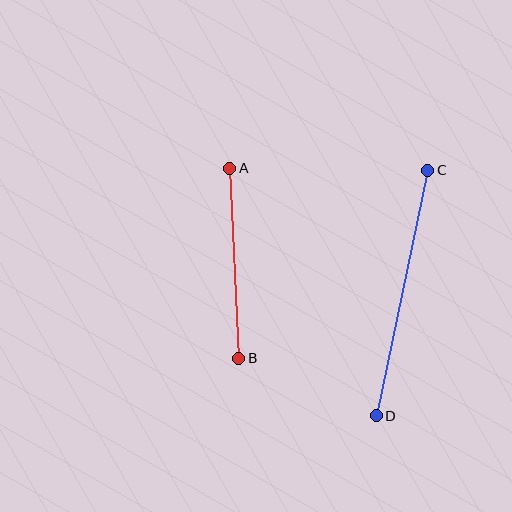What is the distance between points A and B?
The distance is approximately 190 pixels.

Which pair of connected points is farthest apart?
Points C and D are farthest apart.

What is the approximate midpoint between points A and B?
The midpoint is at approximately (234, 263) pixels.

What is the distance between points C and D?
The distance is approximately 251 pixels.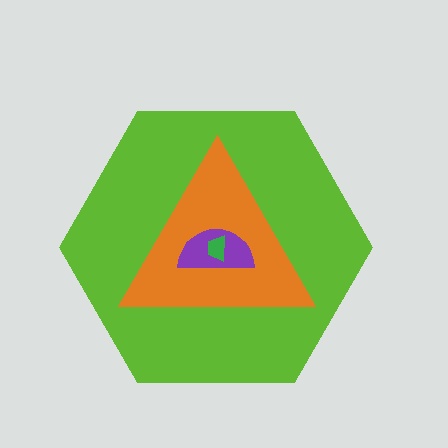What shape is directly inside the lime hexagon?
The orange triangle.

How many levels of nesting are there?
4.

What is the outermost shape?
The lime hexagon.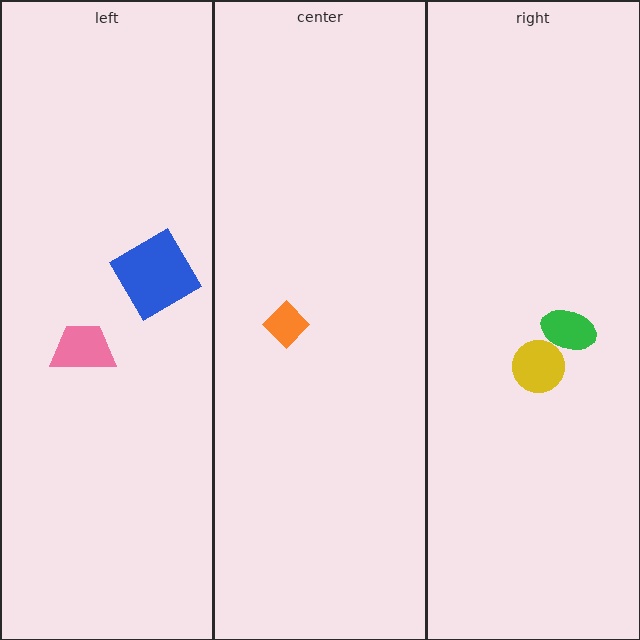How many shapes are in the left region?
2.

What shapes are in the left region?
The pink trapezoid, the blue diamond.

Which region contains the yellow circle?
The right region.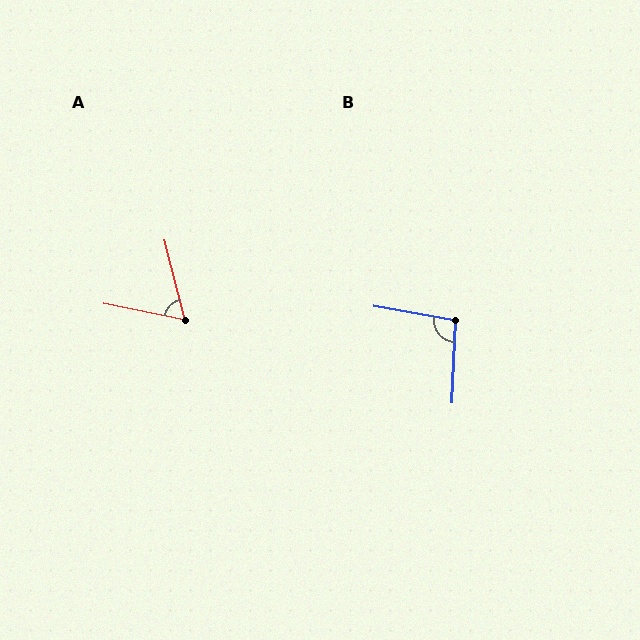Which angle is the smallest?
A, at approximately 64 degrees.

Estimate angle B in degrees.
Approximately 98 degrees.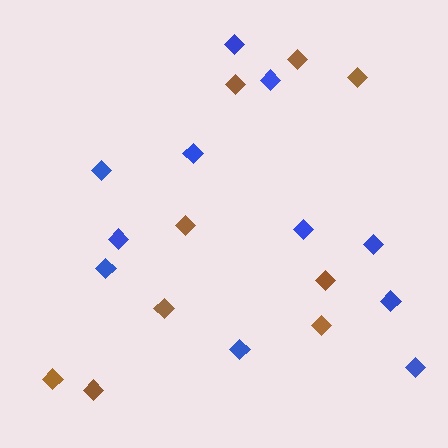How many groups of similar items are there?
There are 2 groups: one group of blue diamonds (11) and one group of brown diamonds (9).